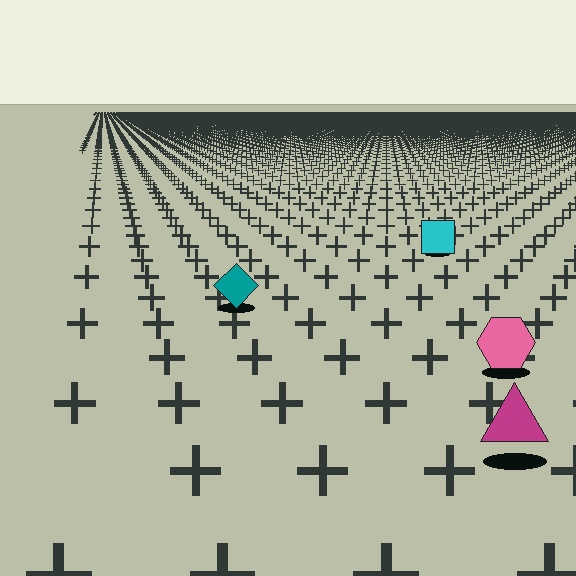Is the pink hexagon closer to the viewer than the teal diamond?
Yes. The pink hexagon is closer — you can tell from the texture gradient: the ground texture is coarser near it.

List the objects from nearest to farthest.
From nearest to farthest: the magenta triangle, the pink hexagon, the teal diamond, the cyan square.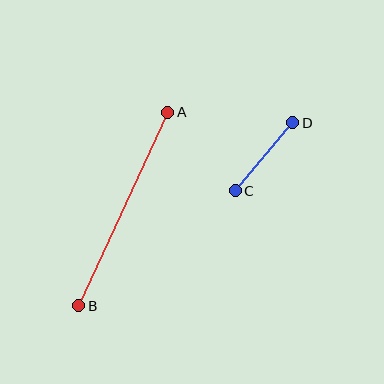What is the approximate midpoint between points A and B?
The midpoint is at approximately (123, 209) pixels.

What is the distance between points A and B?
The distance is approximately 213 pixels.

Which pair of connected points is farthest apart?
Points A and B are farthest apart.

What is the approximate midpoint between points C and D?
The midpoint is at approximately (264, 157) pixels.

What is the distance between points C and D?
The distance is approximately 89 pixels.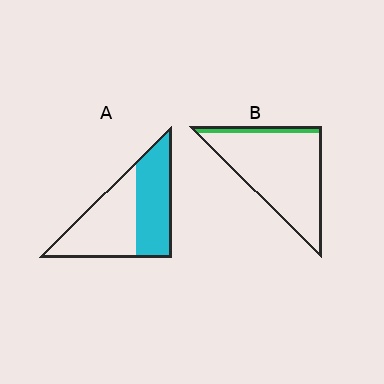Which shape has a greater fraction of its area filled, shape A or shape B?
Shape A.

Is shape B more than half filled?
No.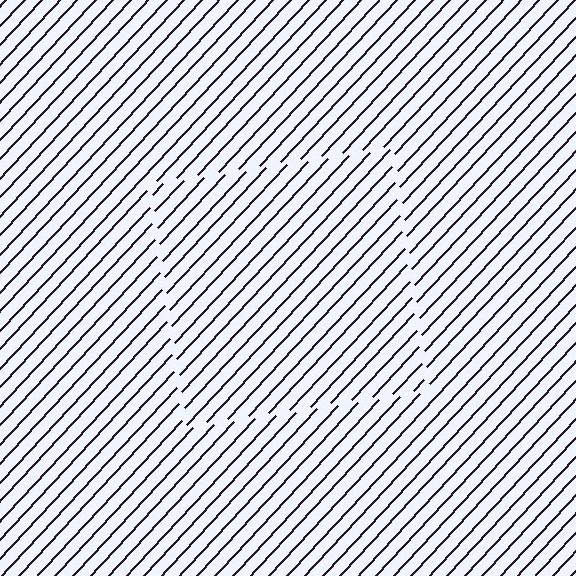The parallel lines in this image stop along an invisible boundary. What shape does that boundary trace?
An illusory square. The interior of the shape contains the same grating, shifted by half a period — the contour is defined by the phase discontinuity where line-ends from the inner and outer gratings abut.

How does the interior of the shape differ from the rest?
The interior of the shape contains the same grating, shifted by half a period — the contour is defined by the phase discontinuity where line-ends from the inner and outer gratings abut.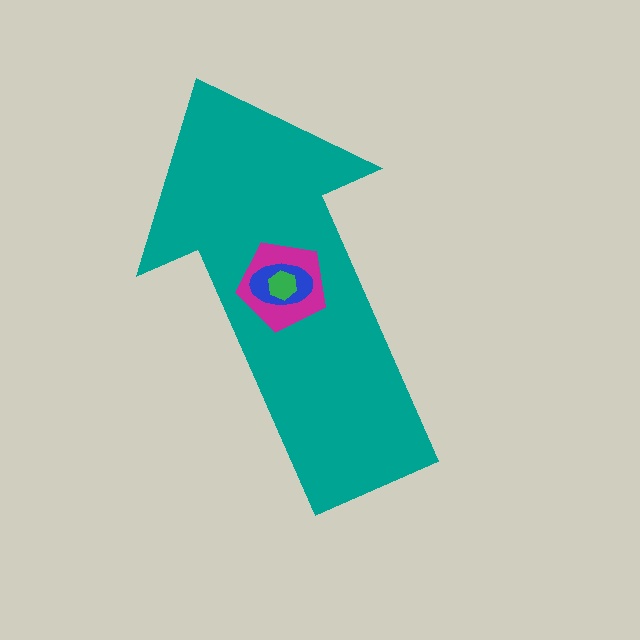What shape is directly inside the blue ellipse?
The green hexagon.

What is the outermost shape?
The teal arrow.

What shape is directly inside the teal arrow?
The magenta pentagon.